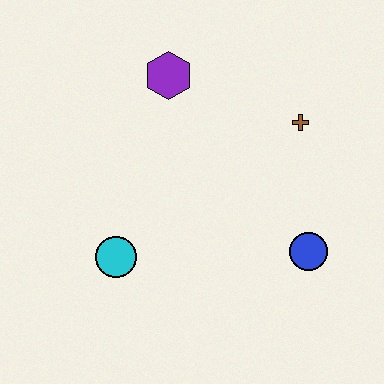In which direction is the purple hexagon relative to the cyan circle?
The purple hexagon is above the cyan circle.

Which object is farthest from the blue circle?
The purple hexagon is farthest from the blue circle.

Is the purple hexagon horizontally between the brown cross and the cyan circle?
Yes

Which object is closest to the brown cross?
The blue circle is closest to the brown cross.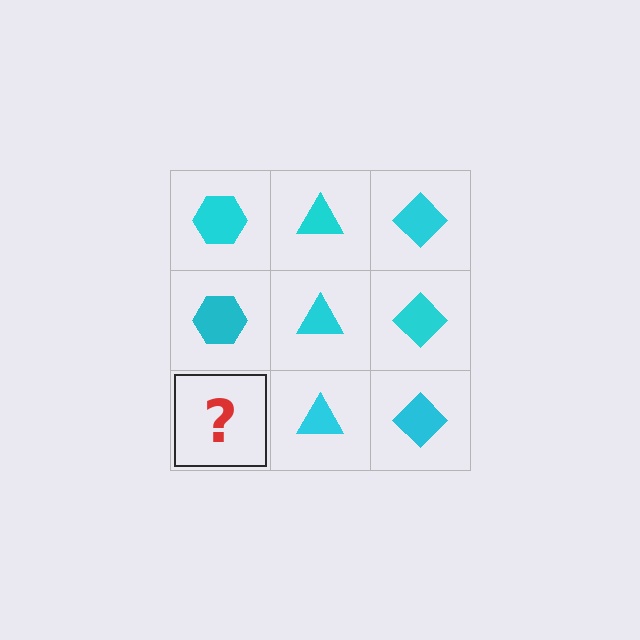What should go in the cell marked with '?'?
The missing cell should contain a cyan hexagon.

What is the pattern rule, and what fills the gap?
The rule is that each column has a consistent shape. The gap should be filled with a cyan hexagon.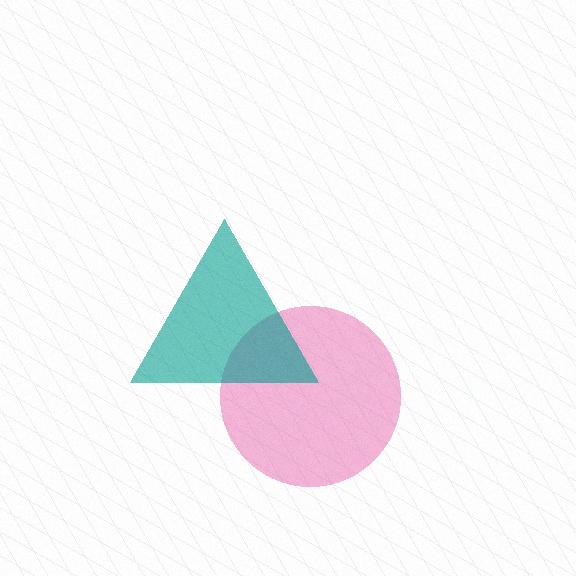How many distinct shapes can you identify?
There are 2 distinct shapes: a pink circle, a teal triangle.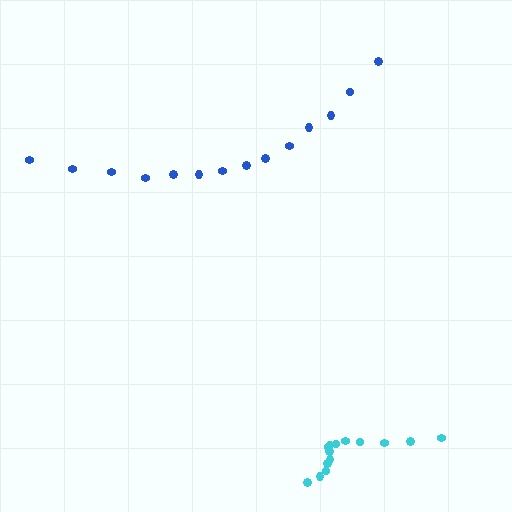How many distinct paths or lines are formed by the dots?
There are 2 distinct paths.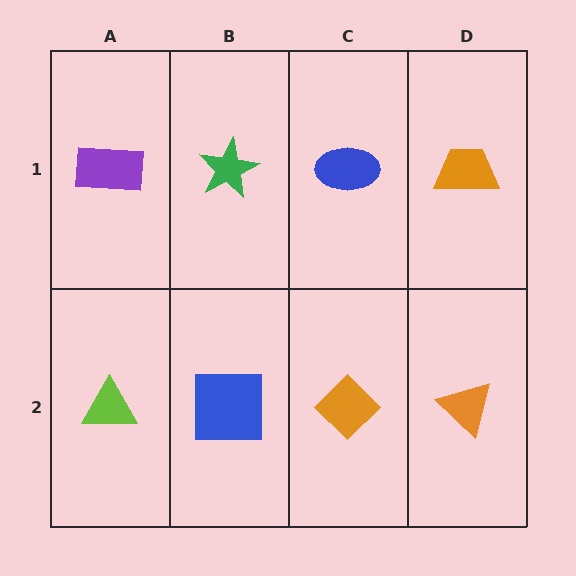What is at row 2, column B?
A blue square.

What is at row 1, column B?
A green star.